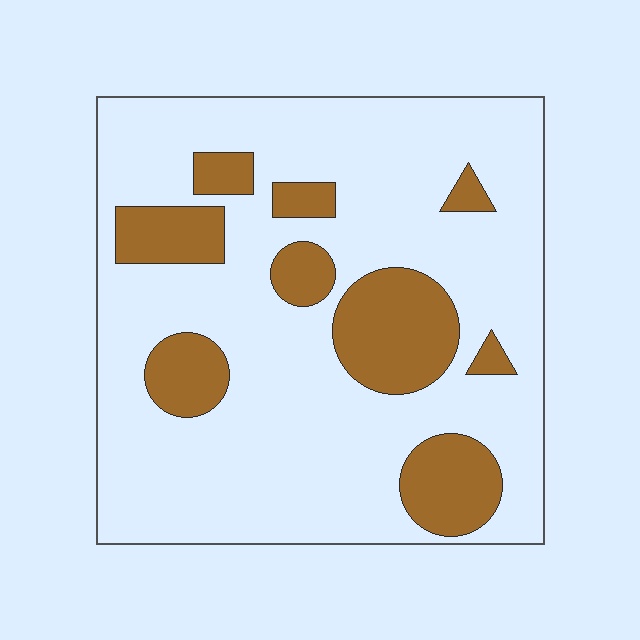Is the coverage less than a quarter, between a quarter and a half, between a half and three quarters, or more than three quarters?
Less than a quarter.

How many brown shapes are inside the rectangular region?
9.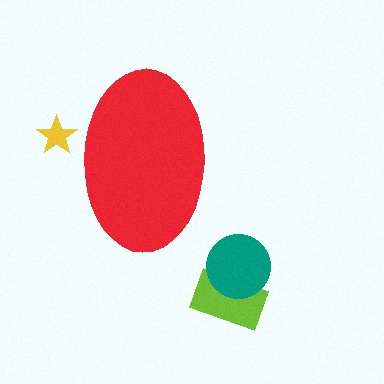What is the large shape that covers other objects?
A red ellipse.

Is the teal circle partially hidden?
No, the teal circle is fully visible.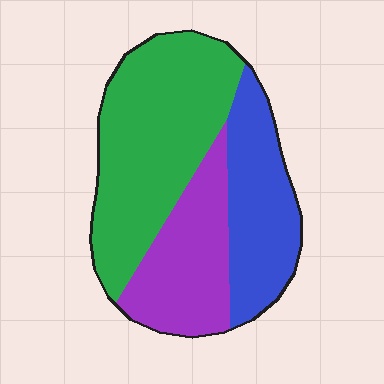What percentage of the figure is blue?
Blue takes up about one quarter (1/4) of the figure.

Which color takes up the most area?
Green, at roughly 45%.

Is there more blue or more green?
Green.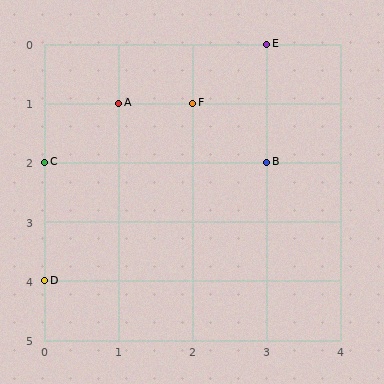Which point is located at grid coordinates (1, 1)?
Point A is at (1, 1).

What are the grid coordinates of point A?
Point A is at grid coordinates (1, 1).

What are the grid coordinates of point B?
Point B is at grid coordinates (3, 2).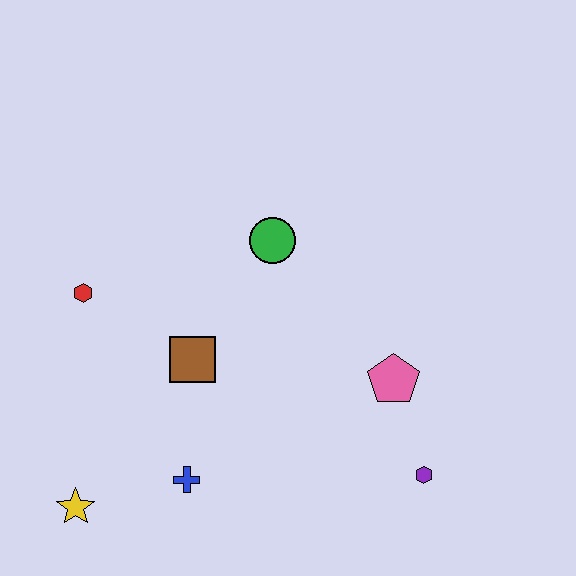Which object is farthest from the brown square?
The purple hexagon is farthest from the brown square.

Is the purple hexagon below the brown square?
Yes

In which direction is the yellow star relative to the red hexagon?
The yellow star is below the red hexagon.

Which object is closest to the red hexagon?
The brown square is closest to the red hexagon.